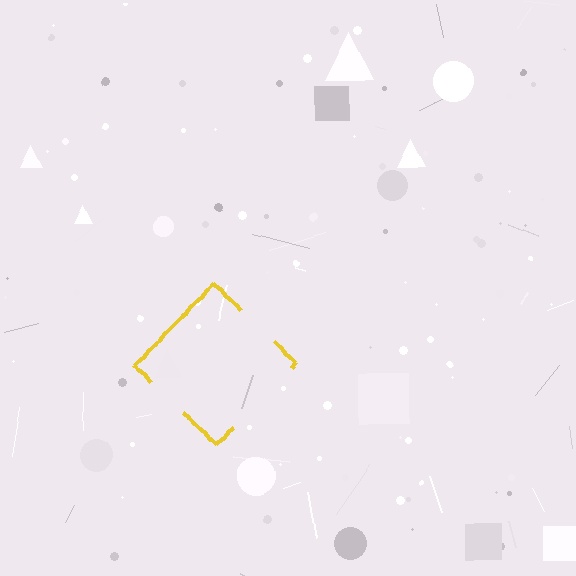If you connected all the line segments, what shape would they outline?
They would outline a diamond.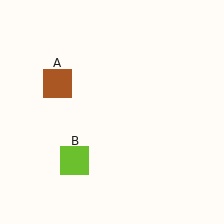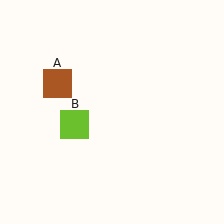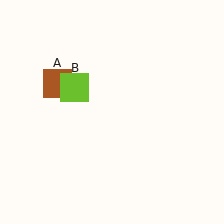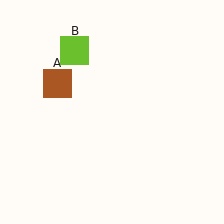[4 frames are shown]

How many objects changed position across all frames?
1 object changed position: lime square (object B).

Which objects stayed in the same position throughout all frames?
Brown square (object A) remained stationary.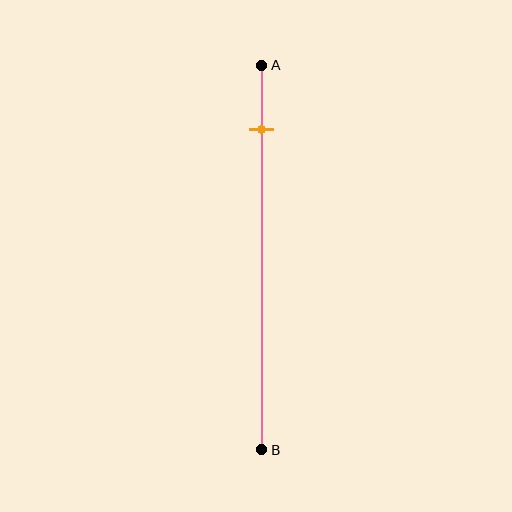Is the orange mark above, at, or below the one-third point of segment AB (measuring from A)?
The orange mark is above the one-third point of segment AB.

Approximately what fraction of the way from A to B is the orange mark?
The orange mark is approximately 15% of the way from A to B.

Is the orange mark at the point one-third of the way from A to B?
No, the mark is at about 15% from A, not at the 33% one-third point.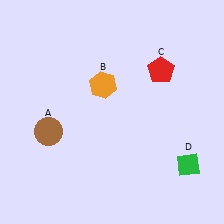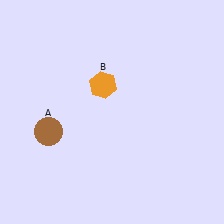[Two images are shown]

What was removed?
The green diamond (D), the red pentagon (C) were removed in Image 2.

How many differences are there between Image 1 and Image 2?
There are 2 differences between the two images.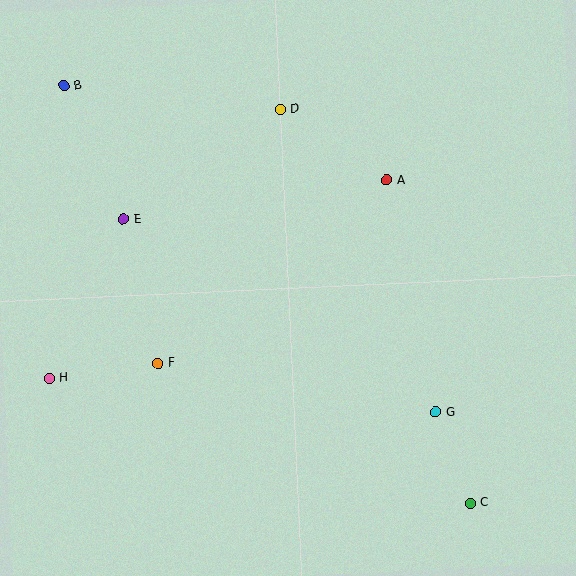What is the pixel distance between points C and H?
The distance between C and H is 439 pixels.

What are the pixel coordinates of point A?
Point A is at (387, 180).